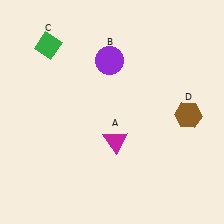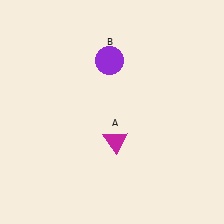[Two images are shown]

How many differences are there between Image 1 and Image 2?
There are 2 differences between the two images.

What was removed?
The green diamond (C), the brown hexagon (D) were removed in Image 2.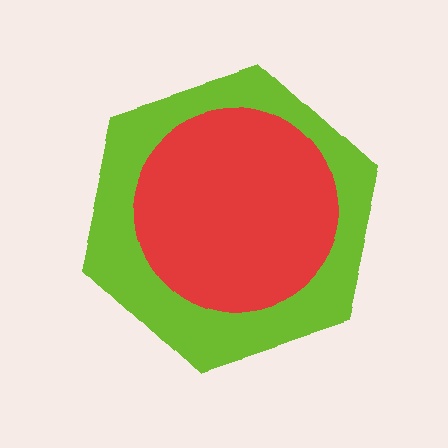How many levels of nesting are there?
2.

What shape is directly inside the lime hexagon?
The red circle.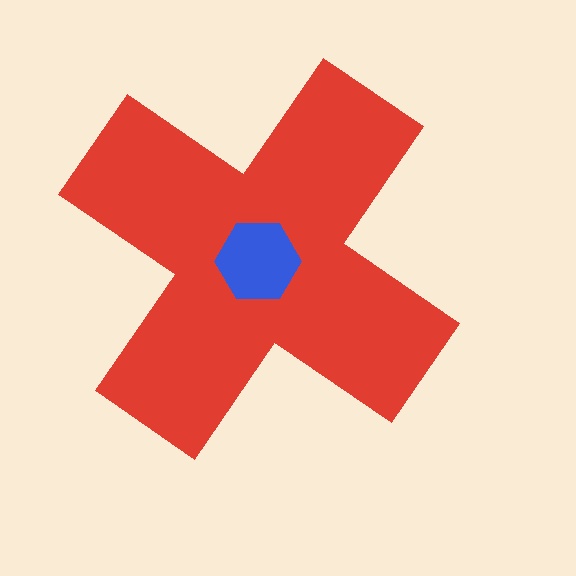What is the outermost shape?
The red cross.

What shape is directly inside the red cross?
The blue hexagon.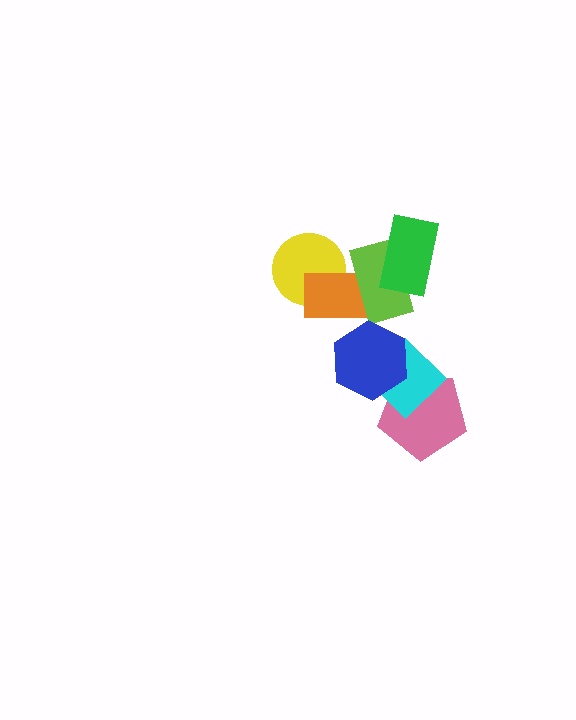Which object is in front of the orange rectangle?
The lime rectangle is in front of the orange rectangle.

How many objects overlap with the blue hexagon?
2 objects overlap with the blue hexagon.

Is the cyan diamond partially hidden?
Yes, it is partially covered by another shape.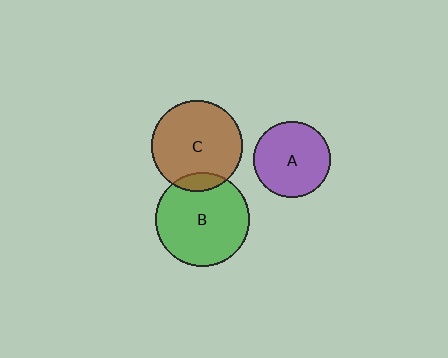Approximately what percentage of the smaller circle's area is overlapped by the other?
Approximately 10%.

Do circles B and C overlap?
Yes.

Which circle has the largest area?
Circle B (green).